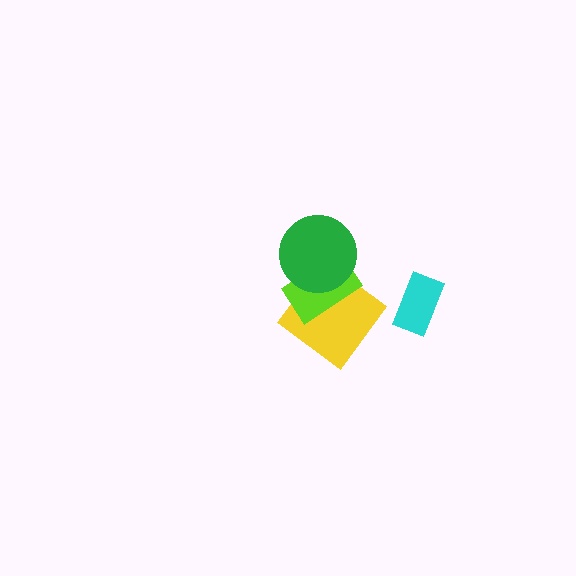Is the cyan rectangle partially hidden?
No, no other shape covers it.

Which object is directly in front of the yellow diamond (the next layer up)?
The lime rectangle is directly in front of the yellow diamond.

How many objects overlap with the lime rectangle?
2 objects overlap with the lime rectangle.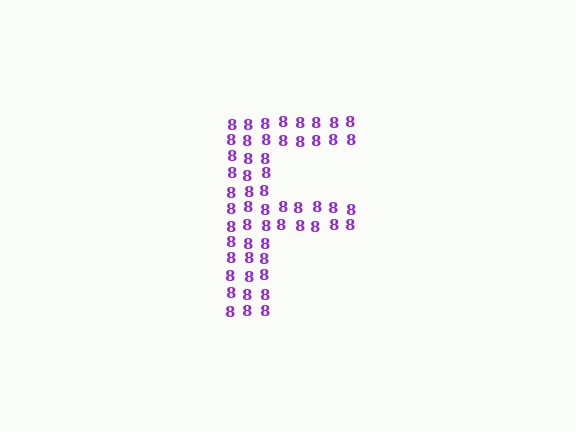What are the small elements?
The small elements are digit 8's.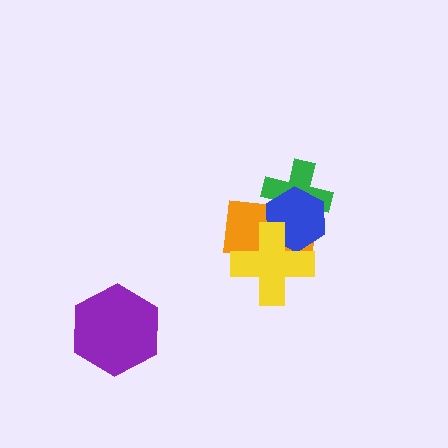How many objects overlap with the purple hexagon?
0 objects overlap with the purple hexagon.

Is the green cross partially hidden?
Yes, it is partially covered by another shape.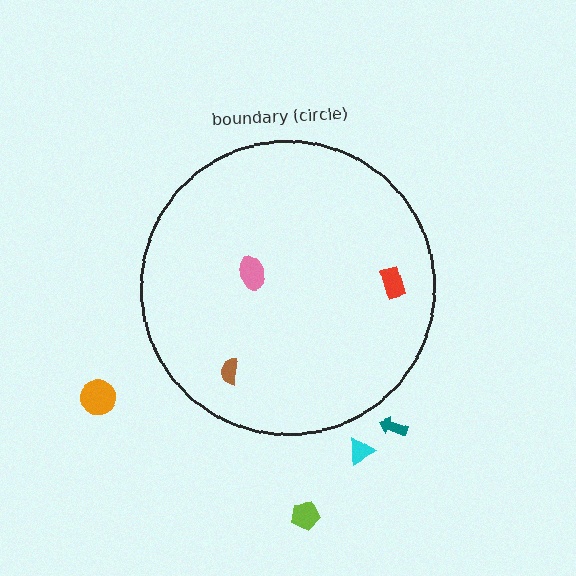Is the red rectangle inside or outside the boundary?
Inside.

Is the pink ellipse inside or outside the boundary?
Inside.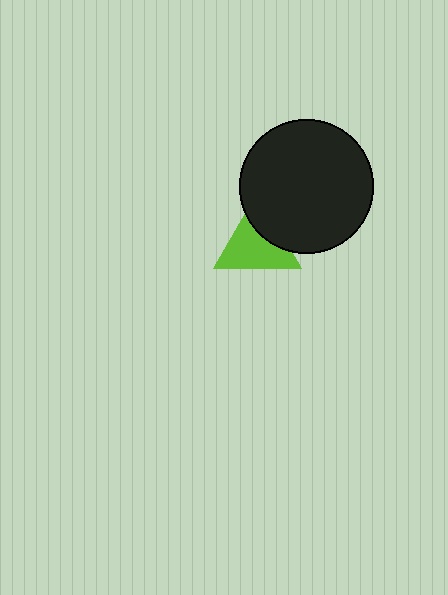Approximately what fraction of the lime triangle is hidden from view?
Roughly 31% of the lime triangle is hidden behind the black circle.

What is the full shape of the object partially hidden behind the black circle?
The partially hidden object is a lime triangle.